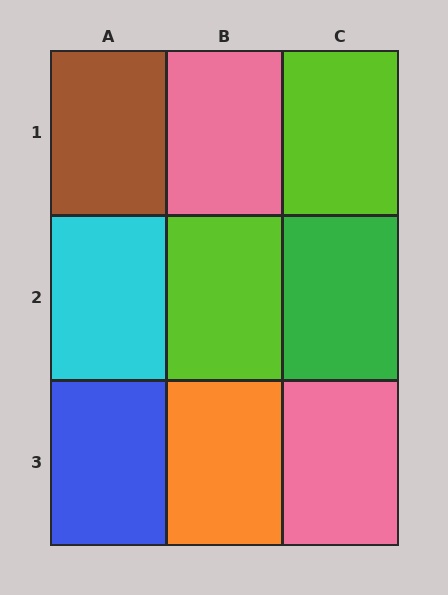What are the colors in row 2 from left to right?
Cyan, lime, green.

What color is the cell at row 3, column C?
Pink.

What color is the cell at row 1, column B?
Pink.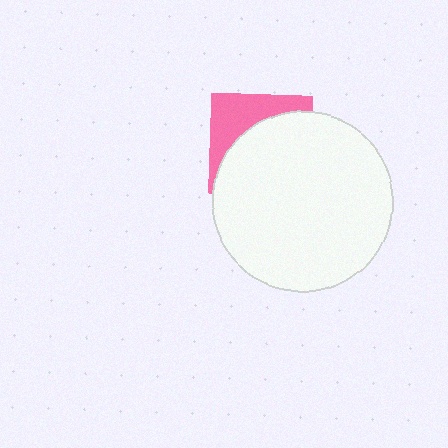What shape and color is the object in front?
The object in front is a white circle.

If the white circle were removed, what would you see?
You would see the complete pink square.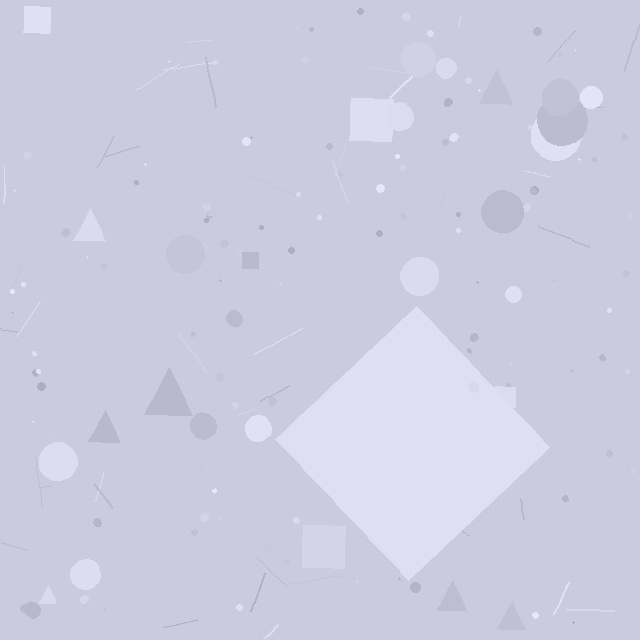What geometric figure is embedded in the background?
A diamond is embedded in the background.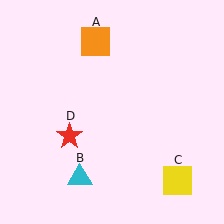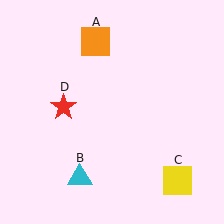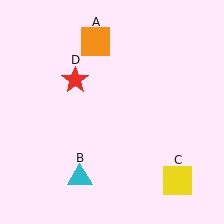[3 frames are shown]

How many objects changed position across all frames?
1 object changed position: red star (object D).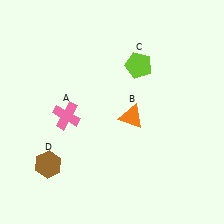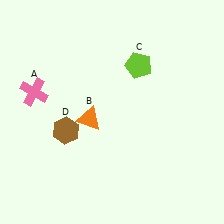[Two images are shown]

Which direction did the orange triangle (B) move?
The orange triangle (B) moved left.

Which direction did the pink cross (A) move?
The pink cross (A) moved left.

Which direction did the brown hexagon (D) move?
The brown hexagon (D) moved up.